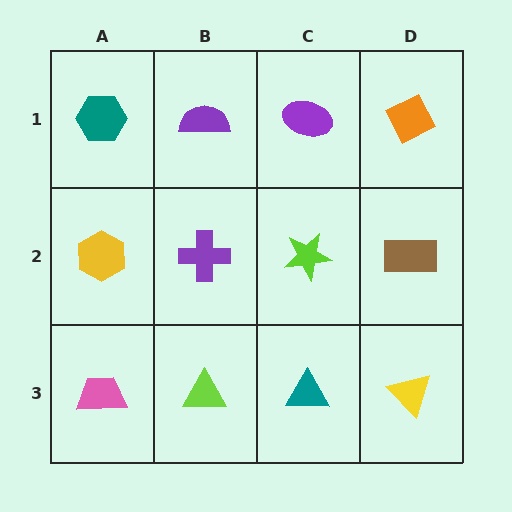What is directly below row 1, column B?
A purple cross.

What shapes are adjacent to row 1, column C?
A lime star (row 2, column C), a purple semicircle (row 1, column B), an orange diamond (row 1, column D).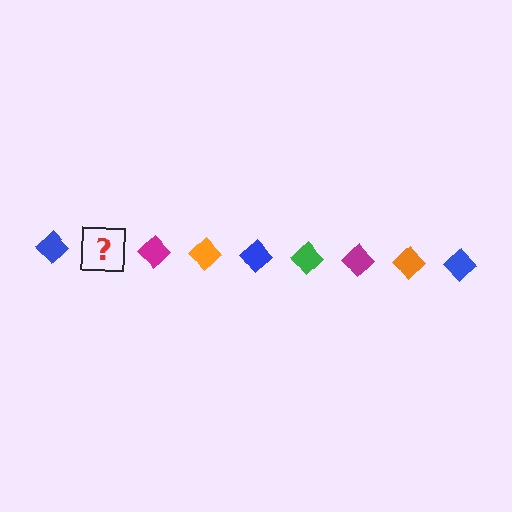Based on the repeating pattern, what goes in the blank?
The blank should be a green diamond.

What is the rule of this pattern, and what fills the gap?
The rule is that the pattern cycles through blue, green, magenta, orange diamonds. The gap should be filled with a green diamond.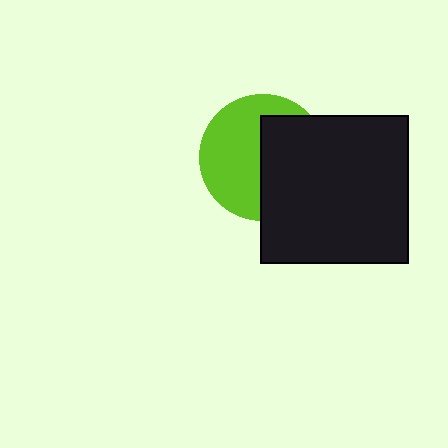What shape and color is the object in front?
The object in front is a black square.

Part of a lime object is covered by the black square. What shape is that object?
It is a circle.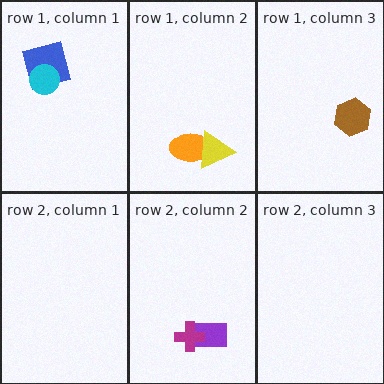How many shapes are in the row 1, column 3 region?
1.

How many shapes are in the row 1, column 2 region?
2.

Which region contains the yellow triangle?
The row 1, column 2 region.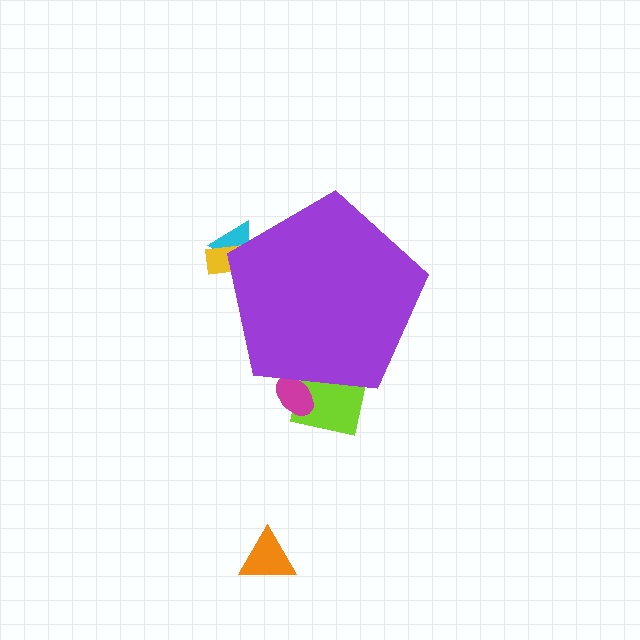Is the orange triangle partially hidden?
No, the orange triangle is fully visible.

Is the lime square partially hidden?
Yes, the lime square is partially hidden behind the purple pentagon.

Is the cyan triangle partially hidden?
Yes, the cyan triangle is partially hidden behind the purple pentagon.